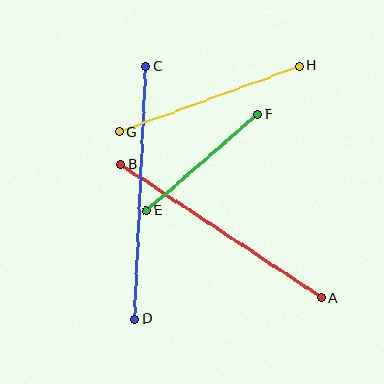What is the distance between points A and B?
The distance is approximately 241 pixels.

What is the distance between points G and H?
The distance is approximately 192 pixels.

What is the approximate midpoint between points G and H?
The midpoint is at approximately (209, 99) pixels.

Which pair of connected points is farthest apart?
Points C and D are farthest apart.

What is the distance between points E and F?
The distance is approximately 147 pixels.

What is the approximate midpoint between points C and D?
The midpoint is at approximately (140, 193) pixels.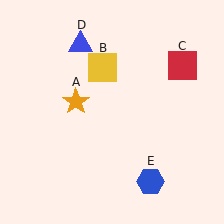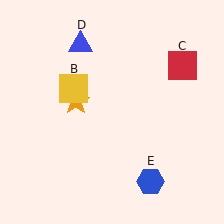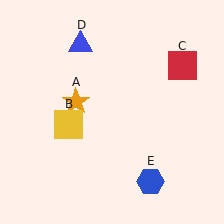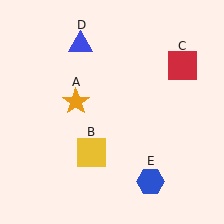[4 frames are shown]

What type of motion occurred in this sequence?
The yellow square (object B) rotated counterclockwise around the center of the scene.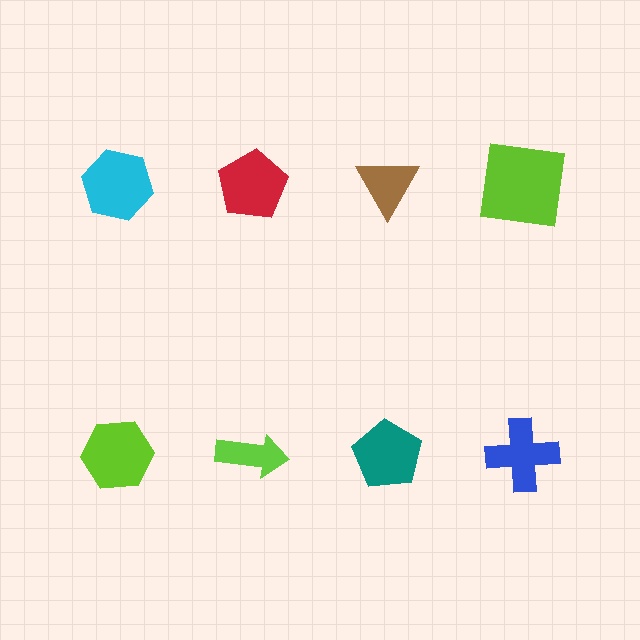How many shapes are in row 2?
4 shapes.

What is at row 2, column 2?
A lime arrow.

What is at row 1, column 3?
A brown triangle.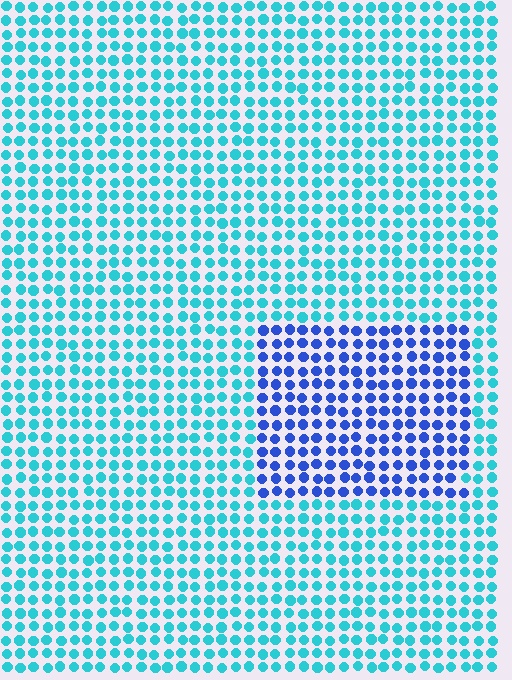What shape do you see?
I see a rectangle.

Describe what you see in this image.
The image is filled with small cyan elements in a uniform arrangement. A rectangle-shaped region is visible where the elements are tinted to a slightly different hue, forming a subtle color boundary.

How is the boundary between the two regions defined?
The boundary is defined purely by a slight shift in hue (about 45 degrees). Spacing, size, and orientation are identical on both sides.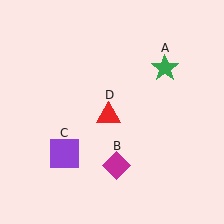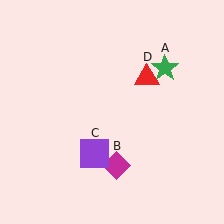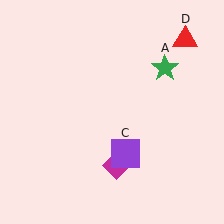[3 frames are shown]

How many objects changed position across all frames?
2 objects changed position: purple square (object C), red triangle (object D).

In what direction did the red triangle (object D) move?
The red triangle (object D) moved up and to the right.